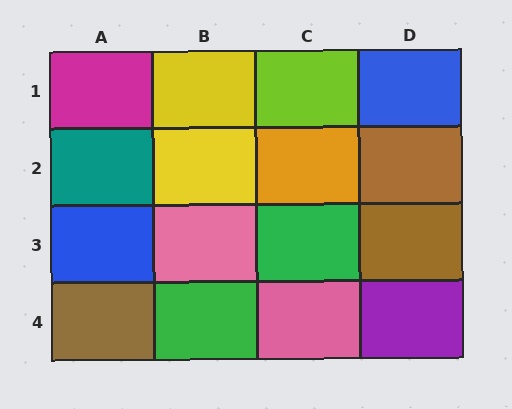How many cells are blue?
2 cells are blue.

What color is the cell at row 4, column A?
Brown.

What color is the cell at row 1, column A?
Magenta.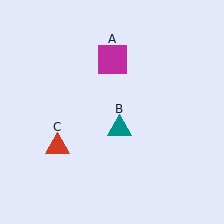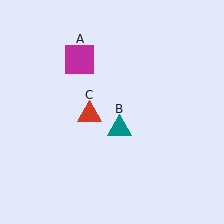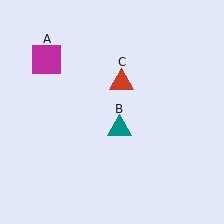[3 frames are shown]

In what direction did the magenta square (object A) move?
The magenta square (object A) moved left.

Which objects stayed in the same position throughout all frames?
Teal triangle (object B) remained stationary.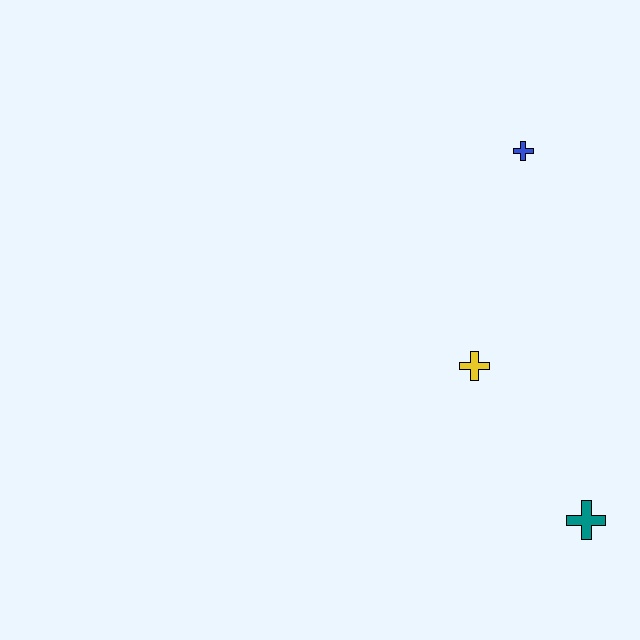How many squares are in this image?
There are no squares.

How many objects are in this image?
There are 3 objects.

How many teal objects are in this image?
There is 1 teal object.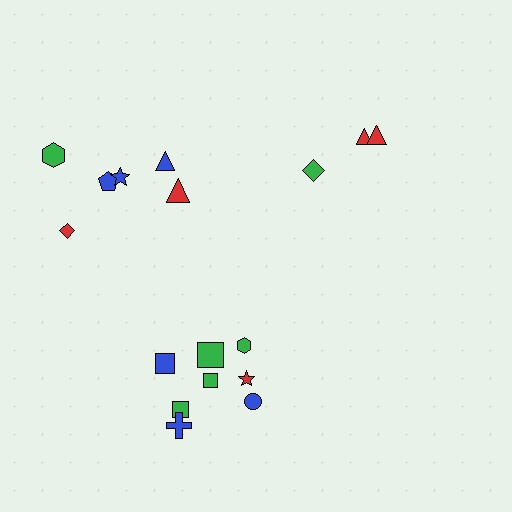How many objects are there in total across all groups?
There are 17 objects.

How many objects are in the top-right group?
There are 3 objects.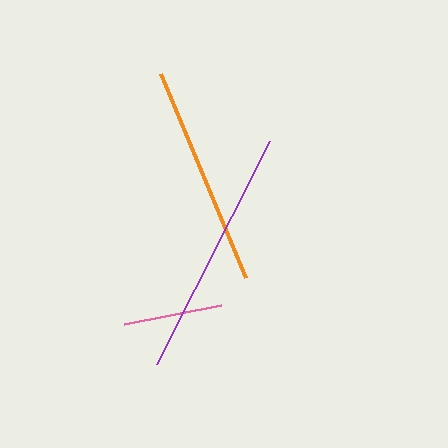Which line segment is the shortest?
The pink line is the shortest at approximately 99 pixels.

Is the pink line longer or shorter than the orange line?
The orange line is longer than the pink line.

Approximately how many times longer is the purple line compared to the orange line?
The purple line is approximately 1.1 times the length of the orange line.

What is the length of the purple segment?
The purple segment is approximately 250 pixels long.